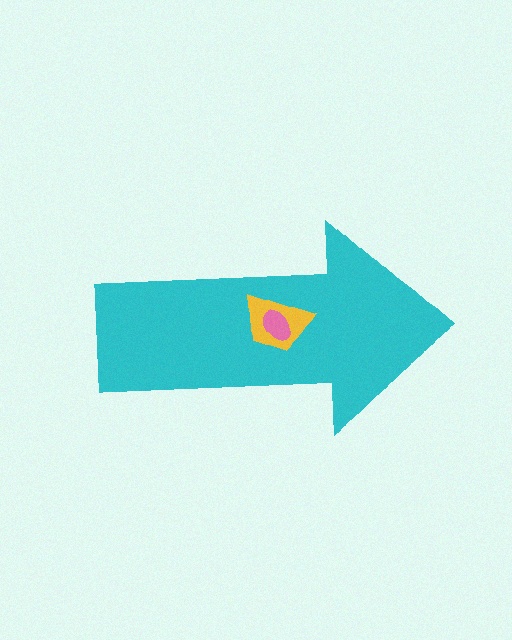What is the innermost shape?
The pink ellipse.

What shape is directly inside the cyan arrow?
The yellow trapezoid.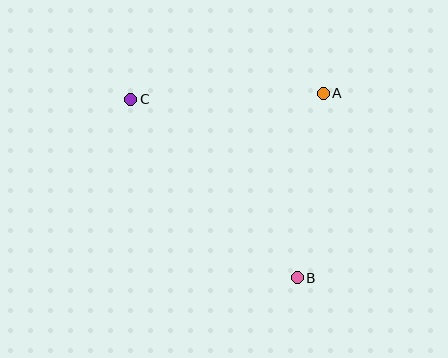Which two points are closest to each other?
Points A and B are closest to each other.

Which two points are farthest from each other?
Points B and C are farthest from each other.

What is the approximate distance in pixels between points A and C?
The distance between A and C is approximately 192 pixels.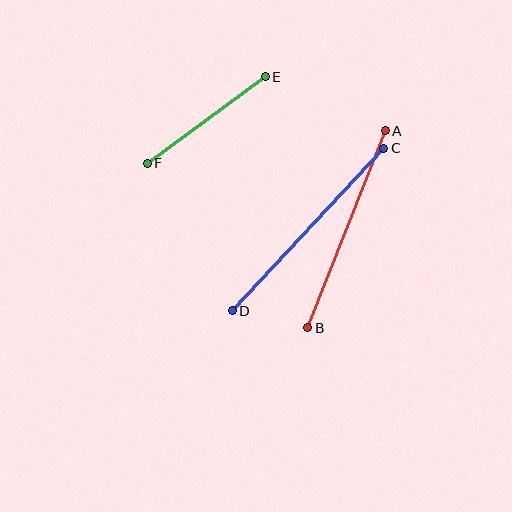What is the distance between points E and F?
The distance is approximately 146 pixels.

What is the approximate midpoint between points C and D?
The midpoint is at approximately (308, 229) pixels.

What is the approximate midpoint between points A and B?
The midpoint is at approximately (346, 229) pixels.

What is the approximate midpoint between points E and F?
The midpoint is at approximately (206, 120) pixels.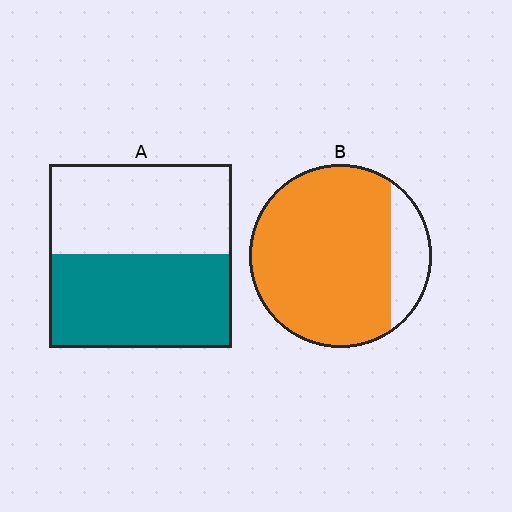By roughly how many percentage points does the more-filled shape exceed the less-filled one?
By roughly 30 percentage points (B over A).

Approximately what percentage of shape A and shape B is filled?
A is approximately 50% and B is approximately 85%.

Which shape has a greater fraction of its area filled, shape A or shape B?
Shape B.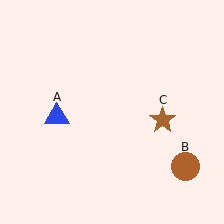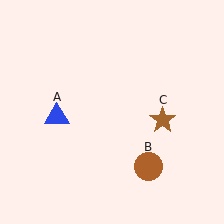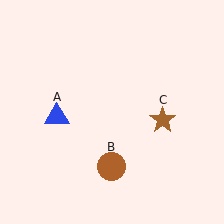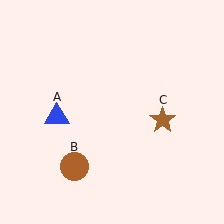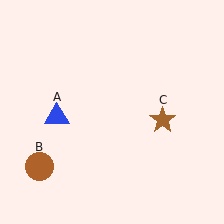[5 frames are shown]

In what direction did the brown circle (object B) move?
The brown circle (object B) moved left.